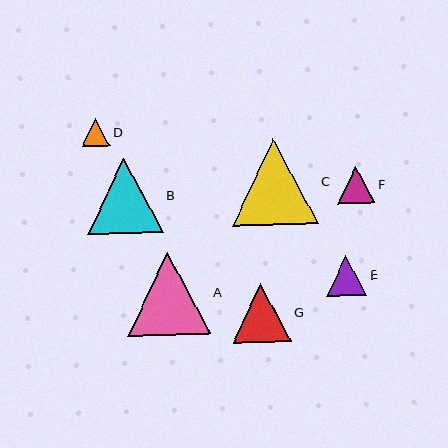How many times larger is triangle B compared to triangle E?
Triangle B is approximately 1.9 times the size of triangle E.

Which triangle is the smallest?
Triangle D is the smallest with a size of approximately 28 pixels.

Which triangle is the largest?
Triangle C is the largest with a size of approximately 86 pixels.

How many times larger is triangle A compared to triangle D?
Triangle A is approximately 3.0 times the size of triangle D.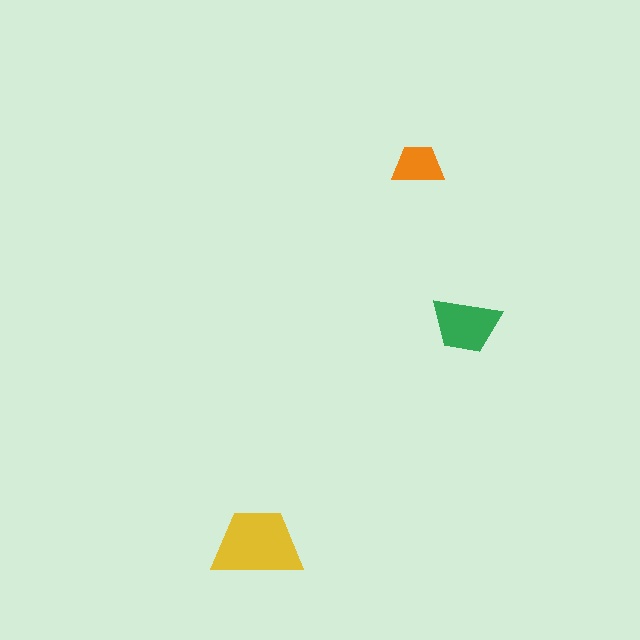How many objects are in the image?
There are 3 objects in the image.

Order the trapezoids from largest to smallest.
the yellow one, the green one, the orange one.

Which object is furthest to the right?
The green trapezoid is rightmost.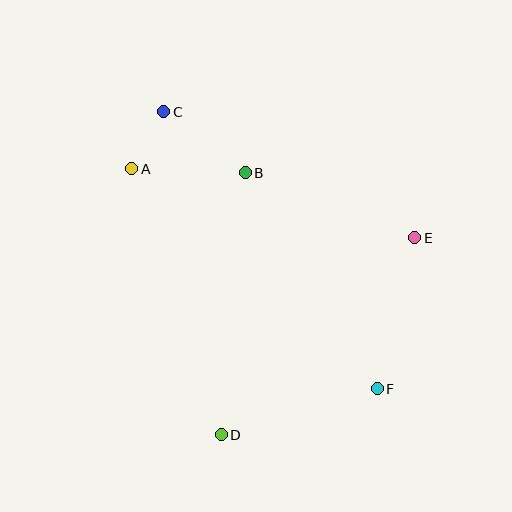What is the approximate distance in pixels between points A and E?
The distance between A and E is approximately 291 pixels.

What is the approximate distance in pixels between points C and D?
The distance between C and D is approximately 328 pixels.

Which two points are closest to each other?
Points A and C are closest to each other.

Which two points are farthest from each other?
Points C and F are farthest from each other.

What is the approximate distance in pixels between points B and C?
The distance between B and C is approximately 102 pixels.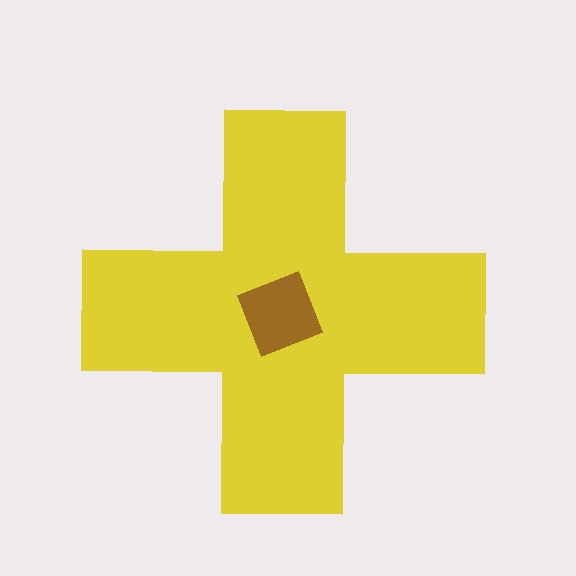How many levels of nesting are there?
2.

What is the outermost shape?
The yellow cross.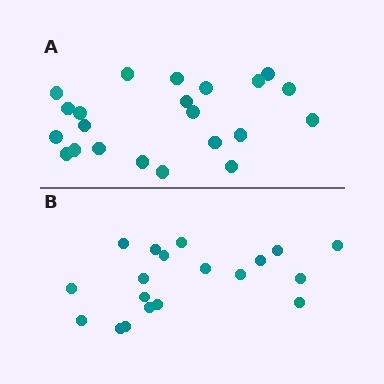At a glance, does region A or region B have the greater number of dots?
Region A (the top region) has more dots.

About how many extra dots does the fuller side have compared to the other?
Region A has just a few more — roughly 2 or 3 more dots than region B.